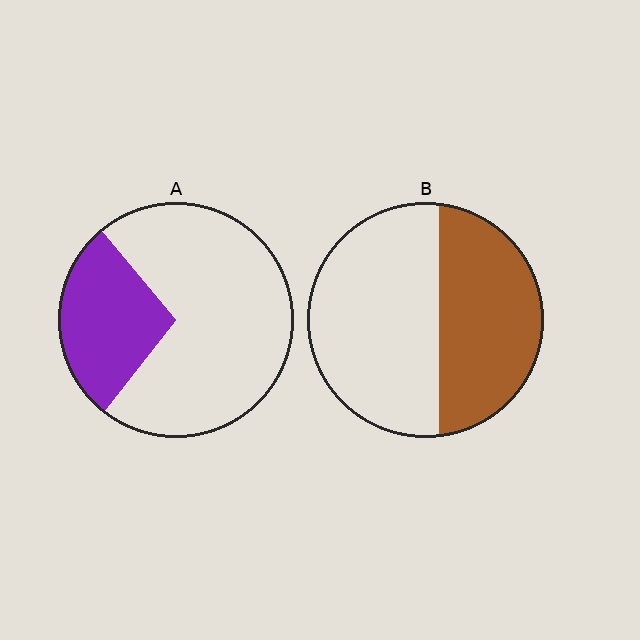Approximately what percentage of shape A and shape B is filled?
A is approximately 30% and B is approximately 45%.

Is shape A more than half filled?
No.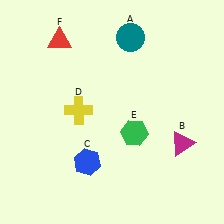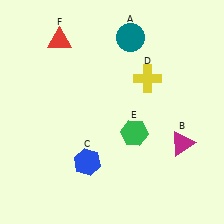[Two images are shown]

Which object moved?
The yellow cross (D) moved right.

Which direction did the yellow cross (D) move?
The yellow cross (D) moved right.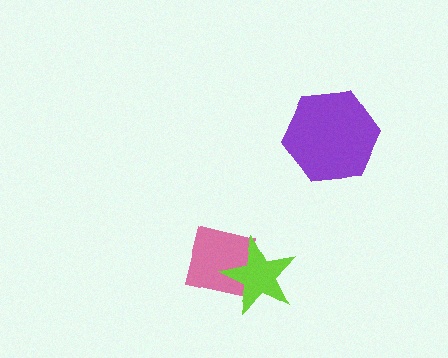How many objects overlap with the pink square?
1 object overlaps with the pink square.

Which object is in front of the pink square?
The lime star is in front of the pink square.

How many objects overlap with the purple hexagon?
0 objects overlap with the purple hexagon.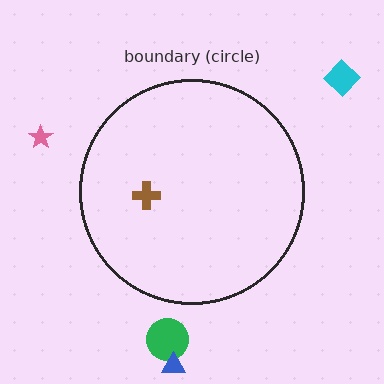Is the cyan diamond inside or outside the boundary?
Outside.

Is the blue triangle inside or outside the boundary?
Outside.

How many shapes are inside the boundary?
1 inside, 4 outside.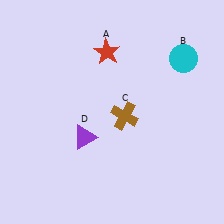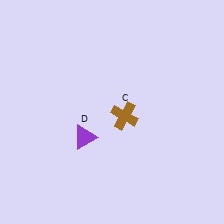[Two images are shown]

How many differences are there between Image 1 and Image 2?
There are 2 differences between the two images.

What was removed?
The red star (A), the cyan circle (B) were removed in Image 2.